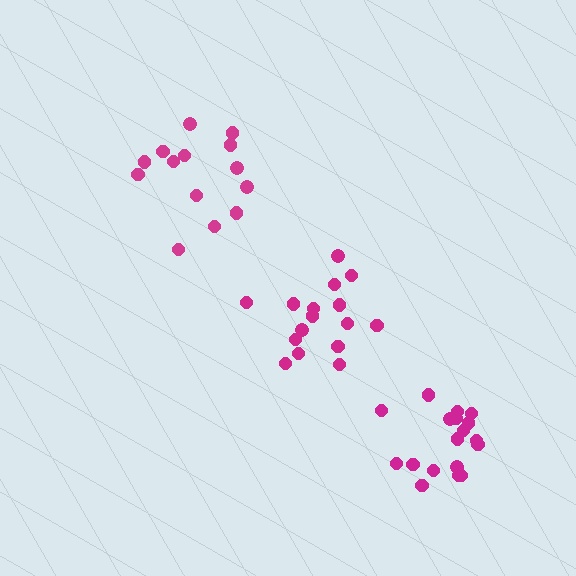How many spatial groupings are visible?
There are 3 spatial groupings.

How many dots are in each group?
Group 1: 16 dots, Group 2: 14 dots, Group 3: 18 dots (48 total).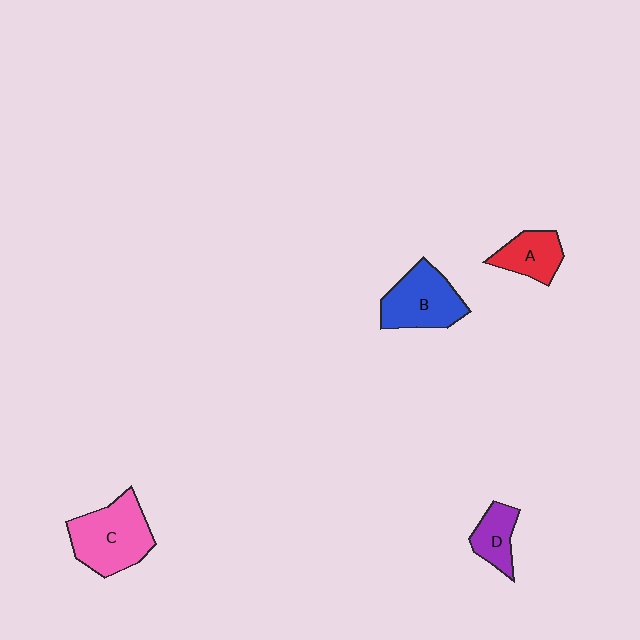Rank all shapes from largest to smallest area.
From largest to smallest: C (pink), B (blue), A (red), D (purple).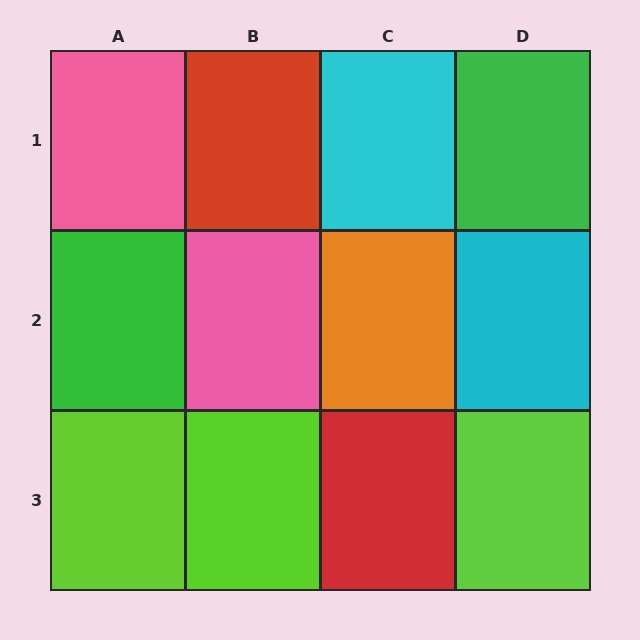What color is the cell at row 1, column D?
Green.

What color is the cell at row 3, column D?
Lime.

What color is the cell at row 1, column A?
Pink.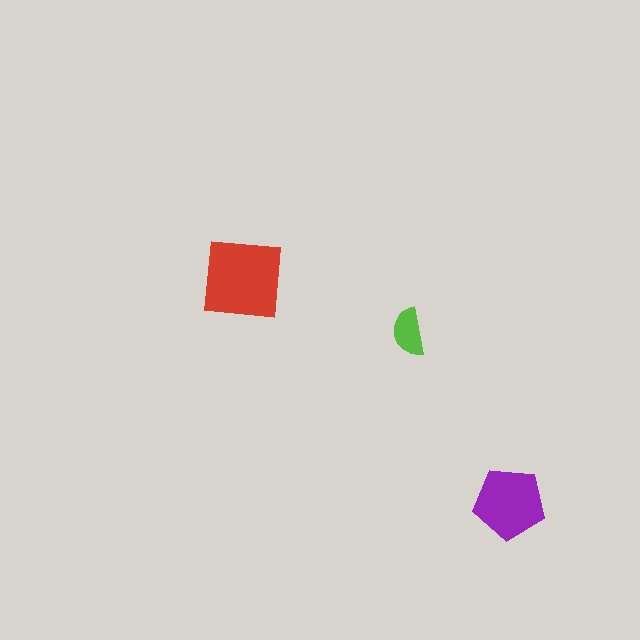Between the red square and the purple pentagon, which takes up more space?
The red square.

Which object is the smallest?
The lime semicircle.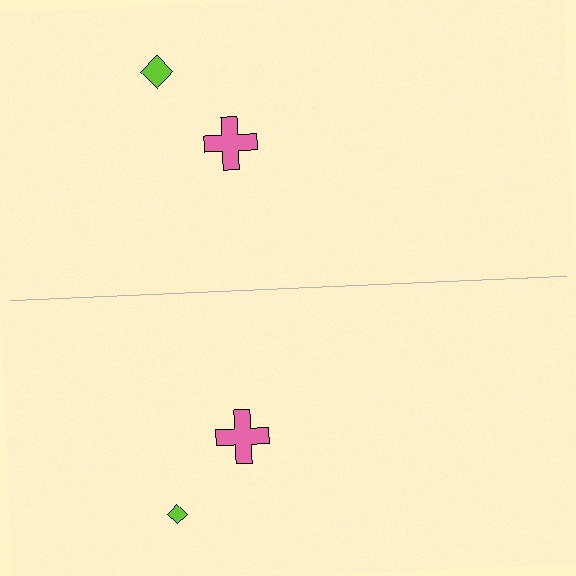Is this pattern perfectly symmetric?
No, the pattern is not perfectly symmetric. The lime diamond on the bottom side has a different size than its mirror counterpart.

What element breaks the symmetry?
The lime diamond on the bottom side has a different size than its mirror counterpart.